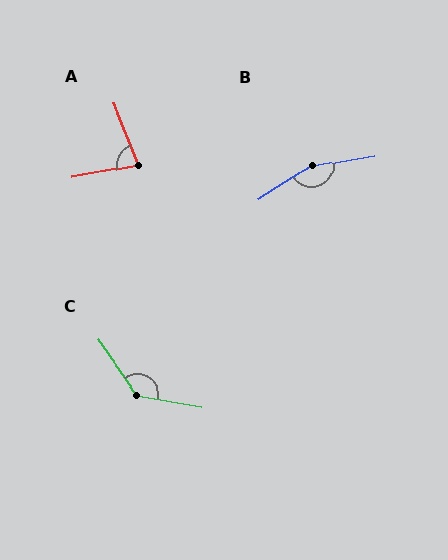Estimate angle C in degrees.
Approximately 135 degrees.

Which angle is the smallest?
A, at approximately 79 degrees.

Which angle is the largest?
B, at approximately 157 degrees.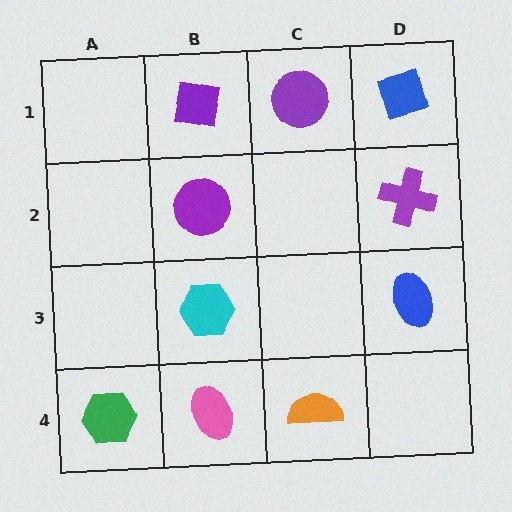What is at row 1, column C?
A purple circle.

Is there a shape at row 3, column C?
No, that cell is empty.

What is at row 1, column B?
A purple square.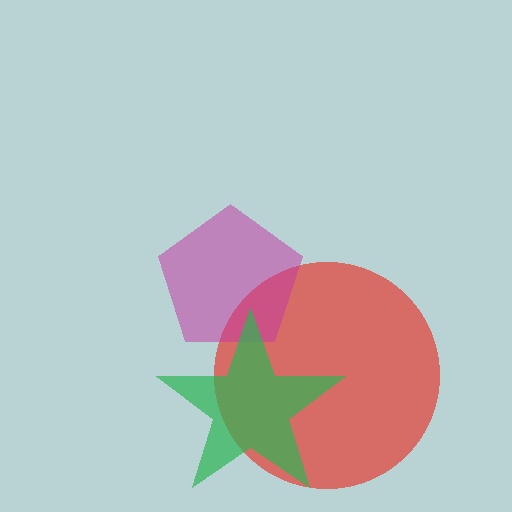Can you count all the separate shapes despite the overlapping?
Yes, there are 3 separate shapes.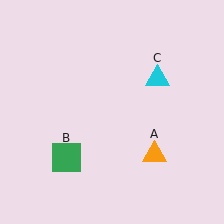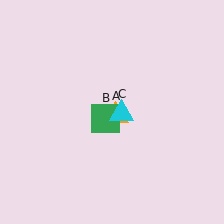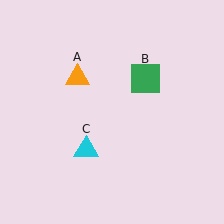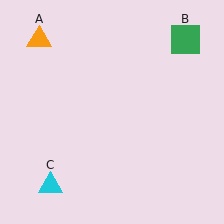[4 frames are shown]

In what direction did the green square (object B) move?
The green square (object B) moved up and to the right.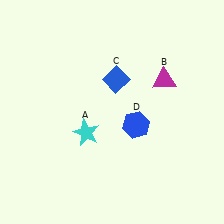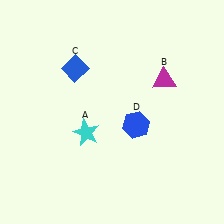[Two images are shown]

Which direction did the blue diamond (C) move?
The blue diamond (C) moved left.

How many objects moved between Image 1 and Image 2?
1 object moved between the two images.